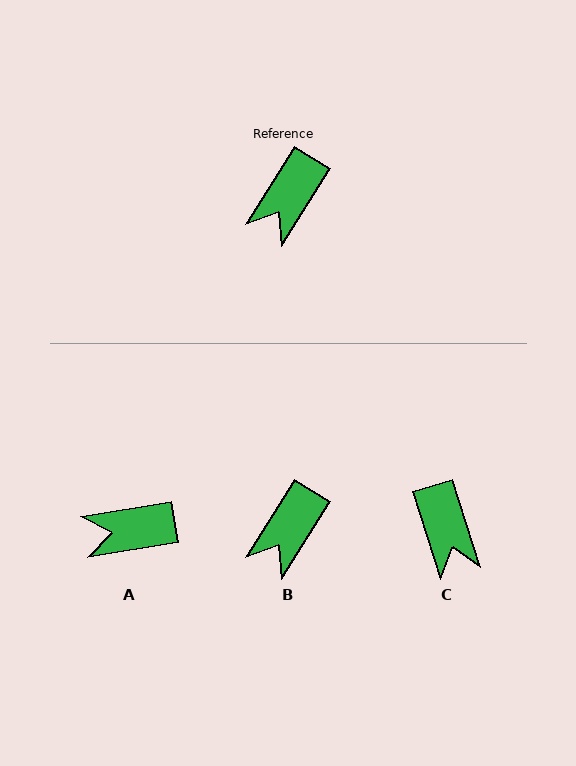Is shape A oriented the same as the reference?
No, it is off by about 48 degrees.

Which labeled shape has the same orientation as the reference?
B.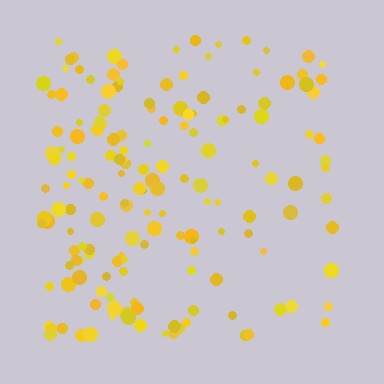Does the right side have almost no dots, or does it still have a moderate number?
Still a moderate number, just noticeably fewer than the left.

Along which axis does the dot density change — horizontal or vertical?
Horizontal.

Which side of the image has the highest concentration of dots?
The left.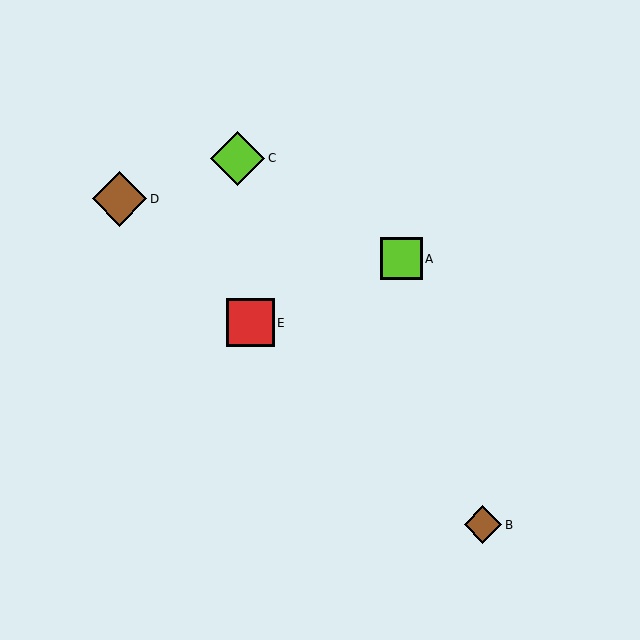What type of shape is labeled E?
Shape E is a red square.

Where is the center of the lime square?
The center of the lime square is at (401, 259).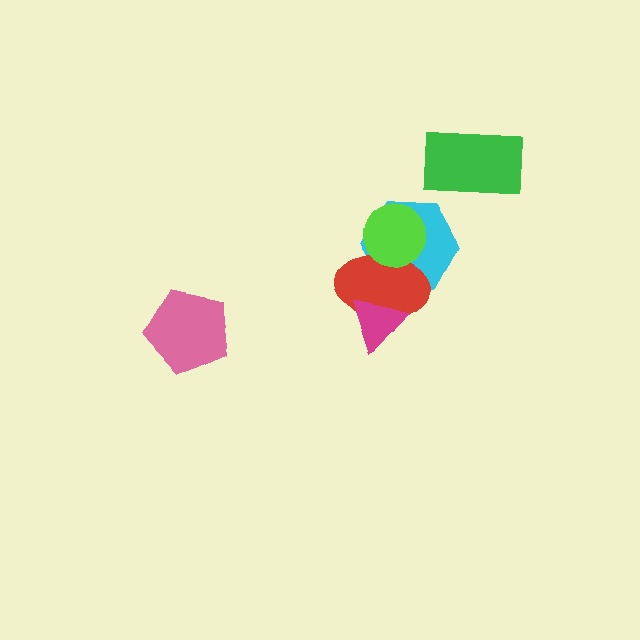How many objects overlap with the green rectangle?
0 objects overlap with the green rectangle.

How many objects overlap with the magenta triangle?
1 object overlaps with the magenta triangle.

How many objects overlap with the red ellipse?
3 objects overlap with the red ellipse.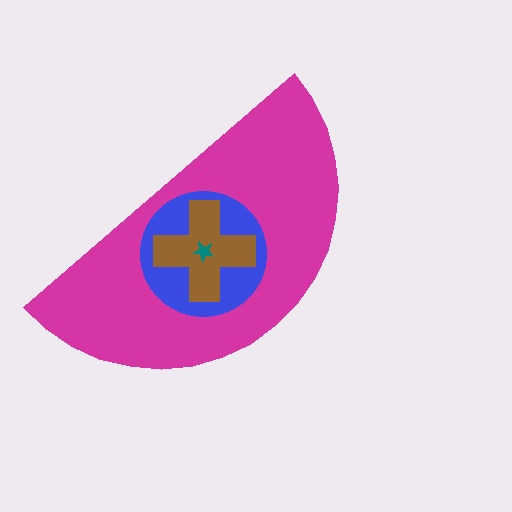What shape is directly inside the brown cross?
The teal star.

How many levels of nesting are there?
4.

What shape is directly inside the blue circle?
The brown cross.